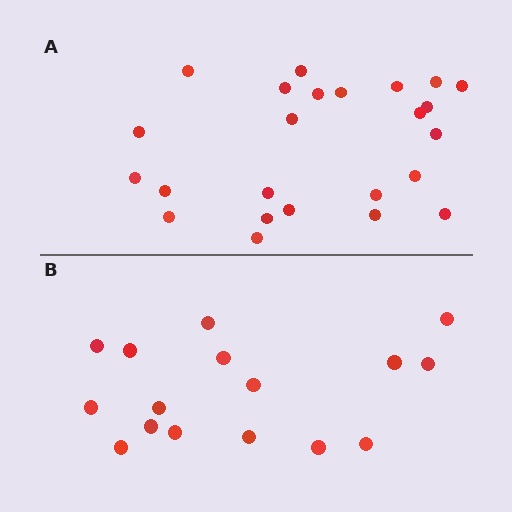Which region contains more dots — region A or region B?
Region A (the top region) has more dots.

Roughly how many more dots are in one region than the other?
Region A has roughly 8 or so more dots than region B.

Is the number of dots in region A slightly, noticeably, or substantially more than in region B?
Region A has substantially more. The ratio is roughly 1.5 to 1.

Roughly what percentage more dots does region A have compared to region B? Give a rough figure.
About 50% more.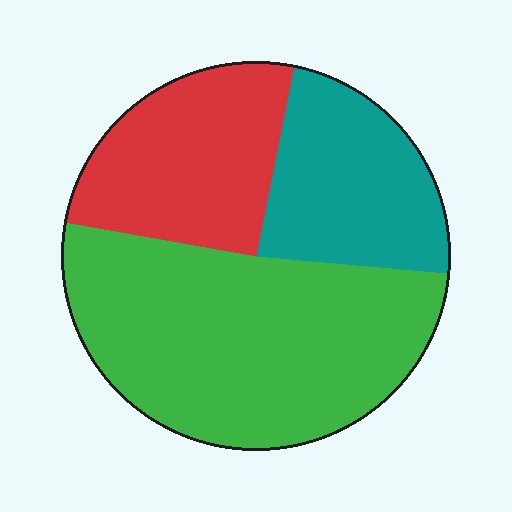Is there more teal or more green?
Green.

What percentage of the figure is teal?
Teal takes up between a sixth and a third of the figure.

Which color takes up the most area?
Green, at roughly 50%.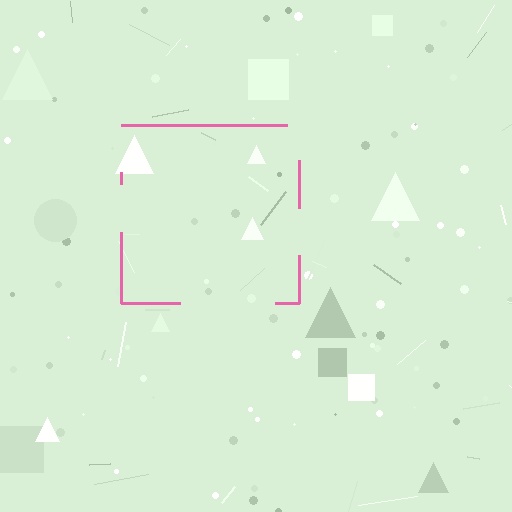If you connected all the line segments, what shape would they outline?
They would outline a square.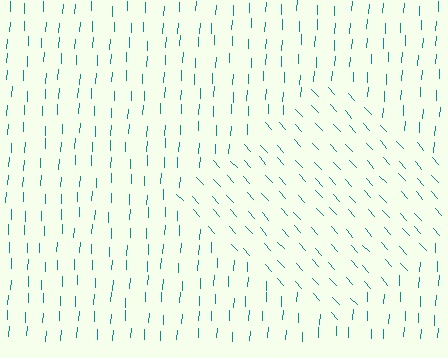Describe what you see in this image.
The image is filled with small teal line segments. A diamond region in the image has lines oriented differently from the surrounding lines, creating a visible texture boundary.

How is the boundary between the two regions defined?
The boundary is defined purely by a change in line orientation (approximately 45 degrees difference). All lines are the same color and thickness.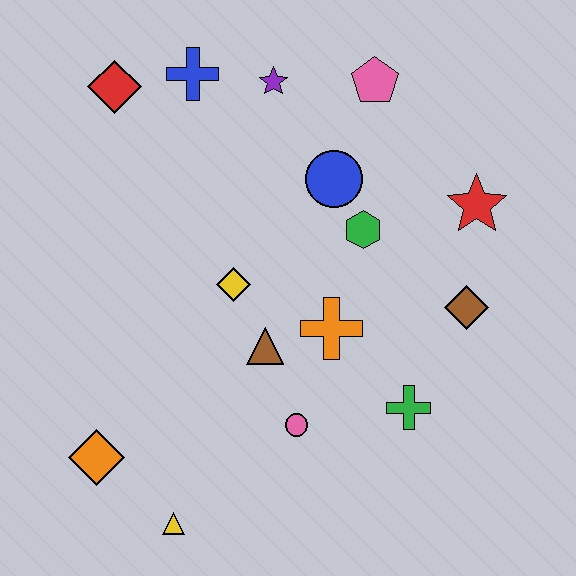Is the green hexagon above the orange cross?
Yes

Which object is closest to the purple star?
The blue cross is closest to the purple star.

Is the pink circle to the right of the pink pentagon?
No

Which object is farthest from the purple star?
The yellow triangle is farthest from the purple star.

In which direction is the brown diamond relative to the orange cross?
The brown diamond is to the right of the orange cross.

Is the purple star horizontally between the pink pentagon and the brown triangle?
Yes